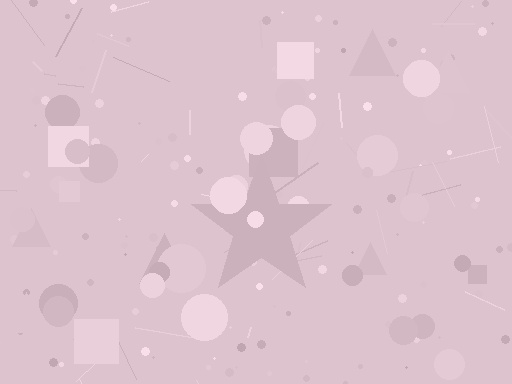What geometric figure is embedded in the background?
A star is embedded in the background.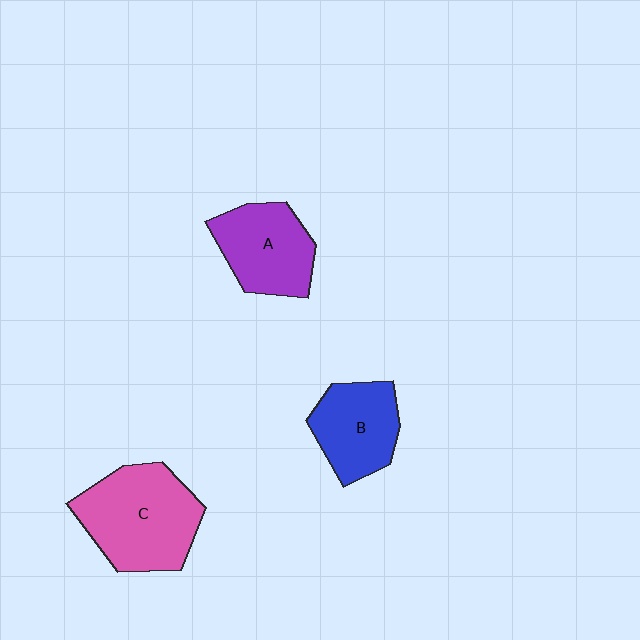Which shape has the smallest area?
Shape B (blue).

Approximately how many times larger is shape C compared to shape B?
Approximately 1.5 times.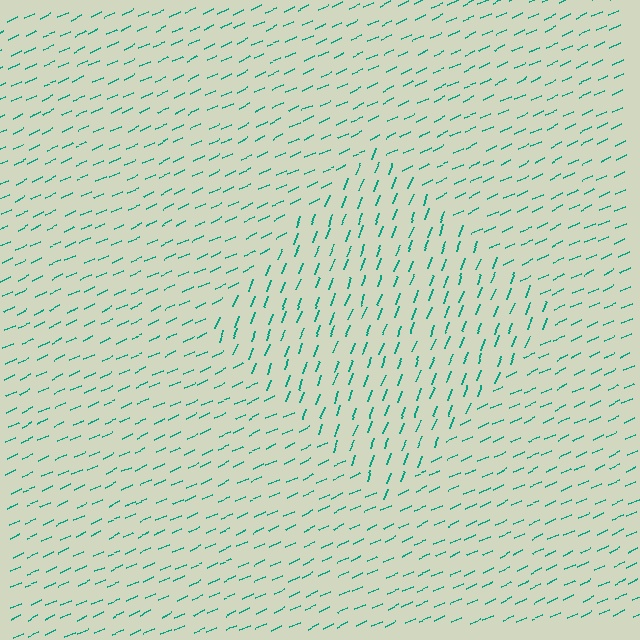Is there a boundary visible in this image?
Yes, there is a texture boundary formed by a change in line orientation.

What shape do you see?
I see a diamond.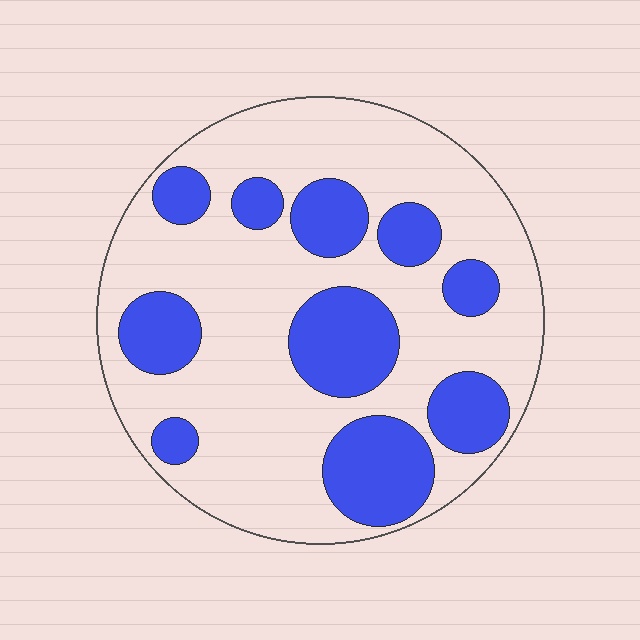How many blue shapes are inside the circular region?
10.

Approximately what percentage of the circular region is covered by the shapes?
Approximately 30%.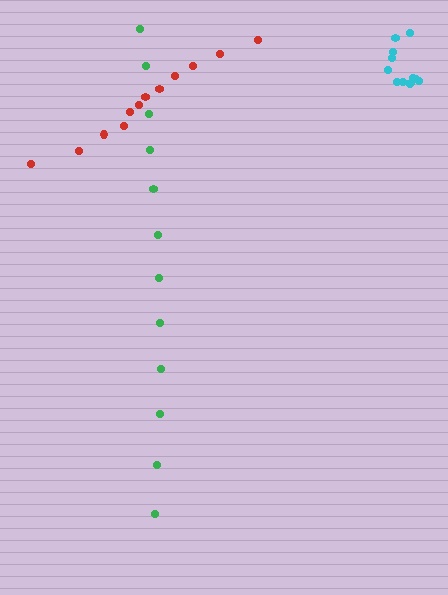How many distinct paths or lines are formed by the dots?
There are 3 distinct paths.